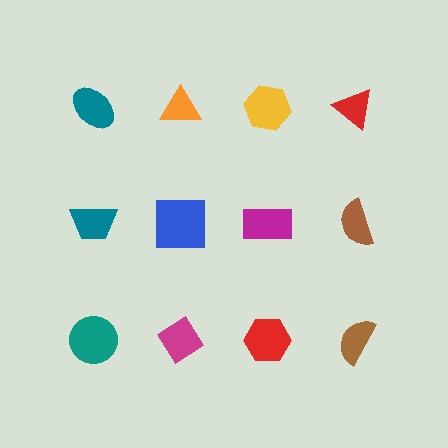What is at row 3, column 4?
A brown semicircle.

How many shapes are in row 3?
4 shapes.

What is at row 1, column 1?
A teal ellipse.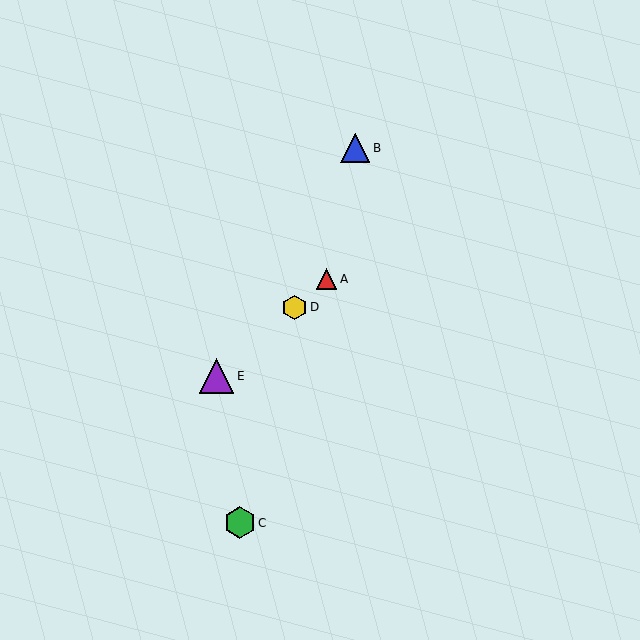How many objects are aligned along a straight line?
3 objects (A, D, E) are aligned along a straight line.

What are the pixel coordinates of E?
Object E is at (216, 376).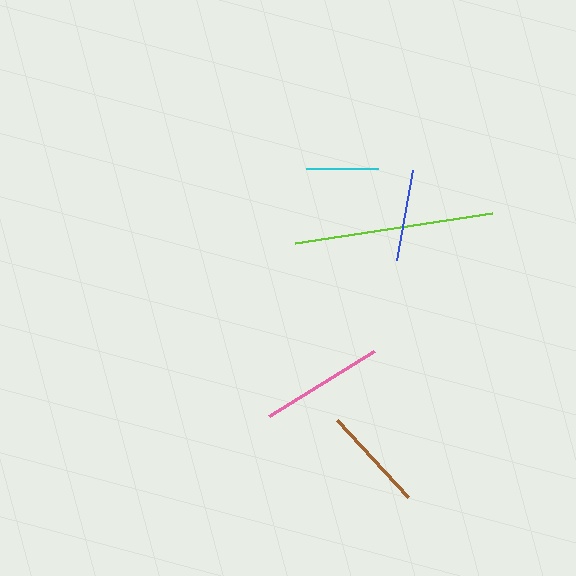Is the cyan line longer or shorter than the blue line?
The blue line is longer than the cyan line.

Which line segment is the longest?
The lime line is the longest at approximately 199 pixels.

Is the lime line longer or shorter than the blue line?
The lime line is longer than the blue line.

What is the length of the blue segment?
The blue segment is approximately 92 pixels long.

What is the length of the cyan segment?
The cyan segment is approximately 72 pixels long.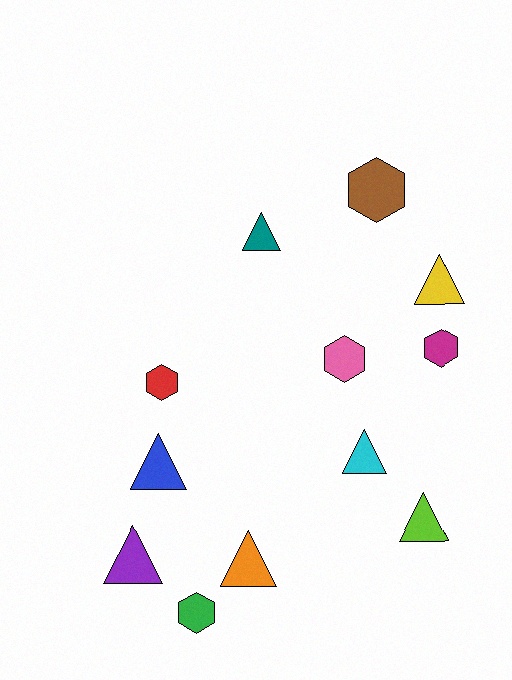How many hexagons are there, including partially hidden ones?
There are 5 hexagons.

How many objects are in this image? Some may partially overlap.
There are 12 objects.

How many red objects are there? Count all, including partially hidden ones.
There is 1 red object.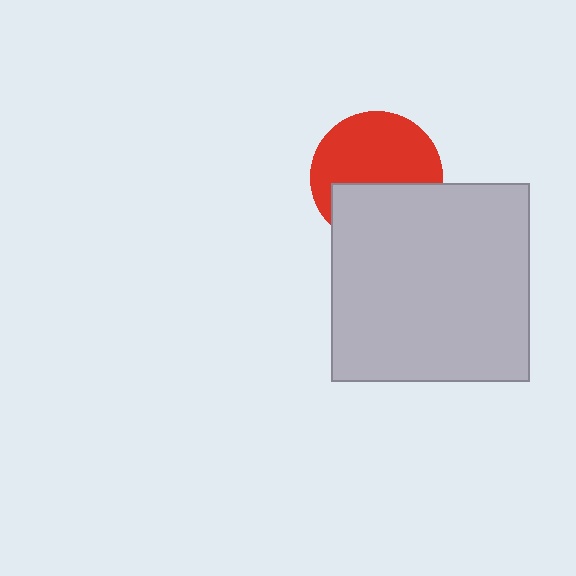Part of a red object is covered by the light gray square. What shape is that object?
It is a circle.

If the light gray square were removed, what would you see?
You would see the complete red circle.